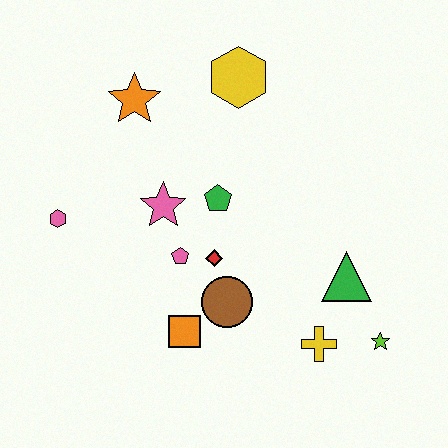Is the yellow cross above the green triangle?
No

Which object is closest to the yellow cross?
The lime star is closest to the yellow cross.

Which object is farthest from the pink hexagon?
The lime star is farthest from the pink hexagon.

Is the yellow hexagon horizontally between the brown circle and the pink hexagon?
No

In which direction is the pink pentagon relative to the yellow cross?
The pink pentagon is to the left of the yellow cross.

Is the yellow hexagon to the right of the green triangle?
No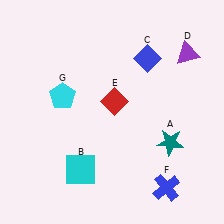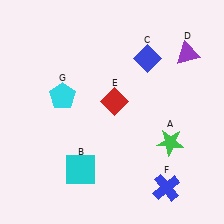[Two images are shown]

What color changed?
The star (A) changed from teal in Image 1 to green in Image 2.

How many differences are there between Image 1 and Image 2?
There is 1 difference between the two images.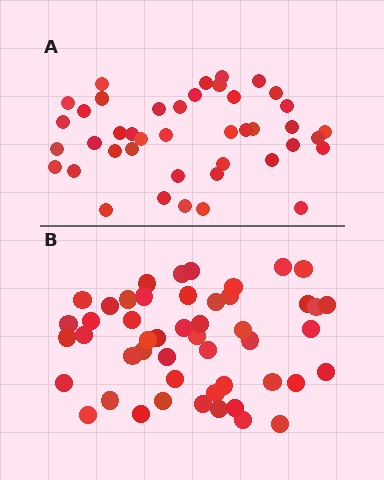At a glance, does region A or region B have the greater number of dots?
Region B (the bottom region) has more dots.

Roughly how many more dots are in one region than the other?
Region B has roughly 8 or so more dots than region A.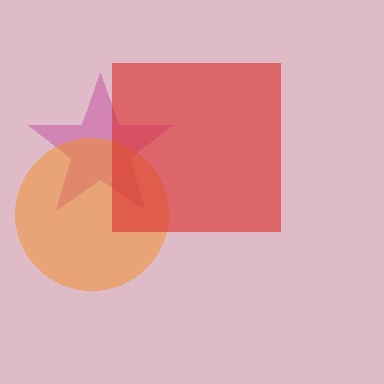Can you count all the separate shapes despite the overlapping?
Yes, there are 3 separate shapes.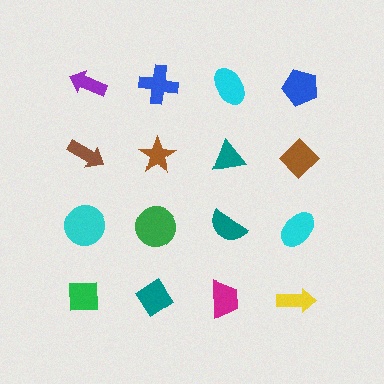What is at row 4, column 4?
A yellow arrow.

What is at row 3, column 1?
A cyan circle.